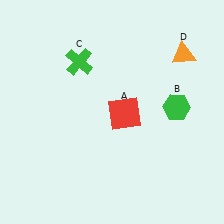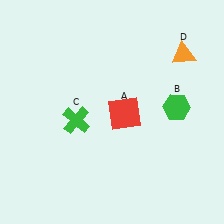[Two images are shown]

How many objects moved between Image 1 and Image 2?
1 object moved between the two images.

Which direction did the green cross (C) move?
The green cross (C) moved down.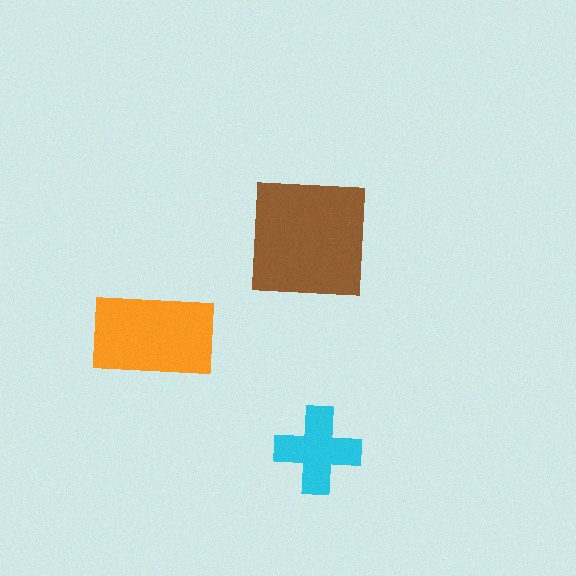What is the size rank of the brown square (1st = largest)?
1st.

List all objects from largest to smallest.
The brown square, the orange rectangle, the cyan cross.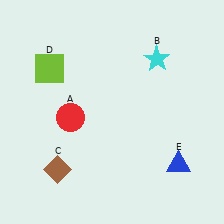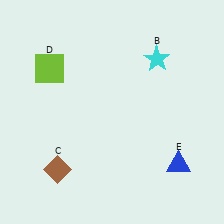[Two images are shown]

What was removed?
The red circle (A) was removed in Image 2.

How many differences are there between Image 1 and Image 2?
There is 1 difference between the two images.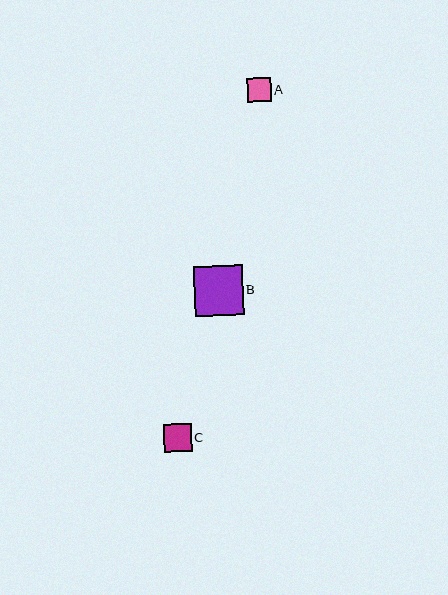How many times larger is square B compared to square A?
Square B is approximately 2.0 times the size of square A.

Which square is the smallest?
Square A is the smallest with a size of approximately 24 pixels.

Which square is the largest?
Square B is the largest with a size of approximately 49 pixels.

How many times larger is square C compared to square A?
Square C is approximately 1.1 times the size of square A.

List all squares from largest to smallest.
From largest to smallest: B, C, A.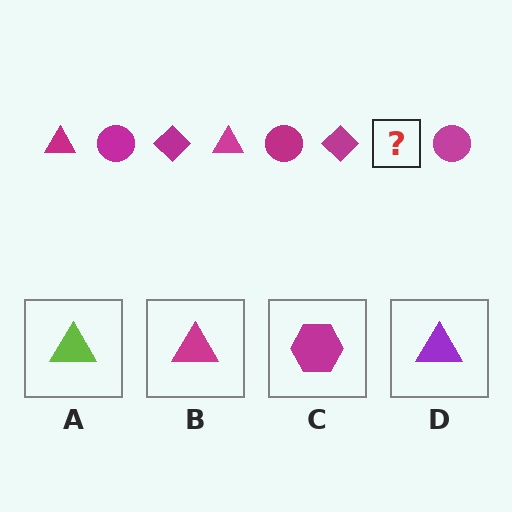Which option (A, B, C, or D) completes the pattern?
B.